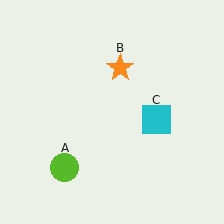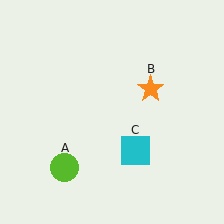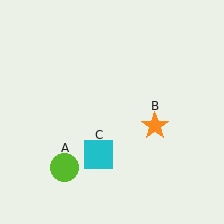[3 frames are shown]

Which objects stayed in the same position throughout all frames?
Lime circle (object A) remained stationary.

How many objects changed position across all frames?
2 objects changed position: orange star (object B), cyan square (object C).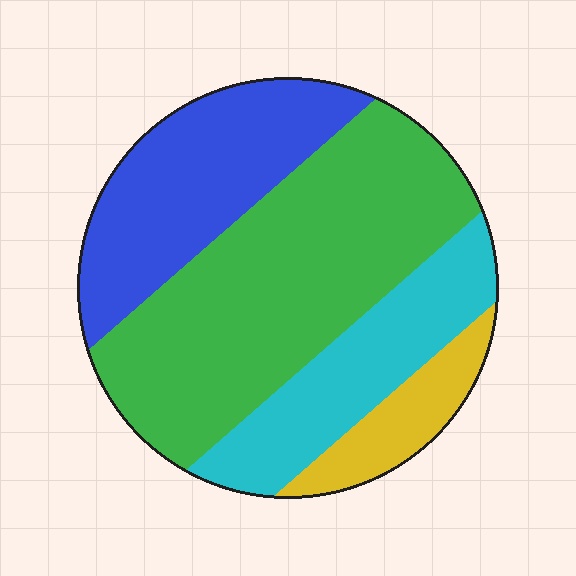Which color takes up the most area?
Green, at roughly 45%.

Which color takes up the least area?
Yellow, at roughly 10%.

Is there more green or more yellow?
Green.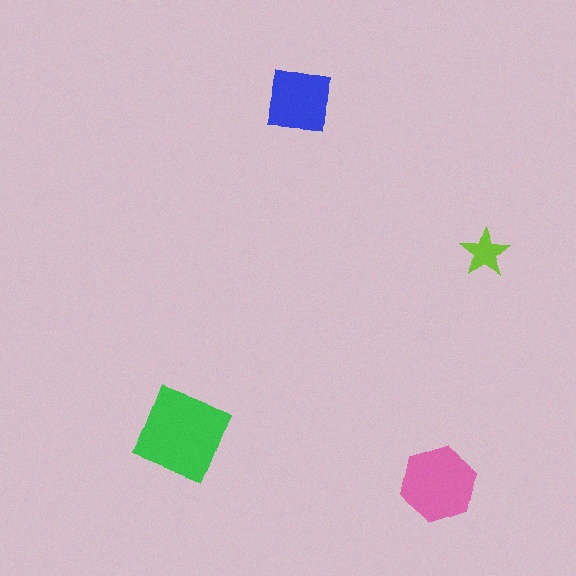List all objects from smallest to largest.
The lime star, the blue square, the pink hexagon, the green diamond.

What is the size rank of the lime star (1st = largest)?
4th.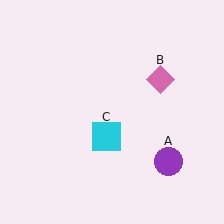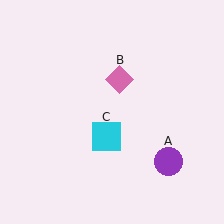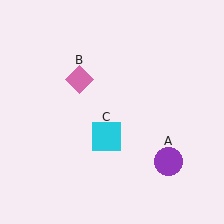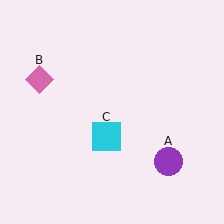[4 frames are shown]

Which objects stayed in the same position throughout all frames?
Purple circle (object A) and cyan square (object C) remained stationary.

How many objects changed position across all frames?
1 object changed position: pink diamond (object B).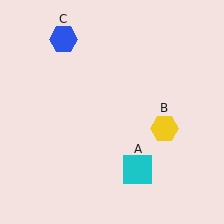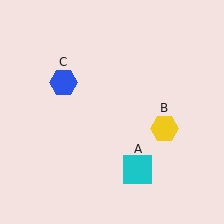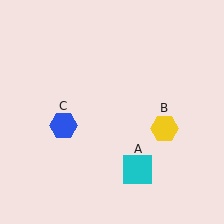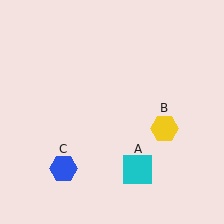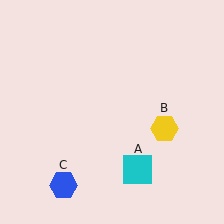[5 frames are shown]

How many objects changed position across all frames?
1 object changed position: blue hexagon (object C).